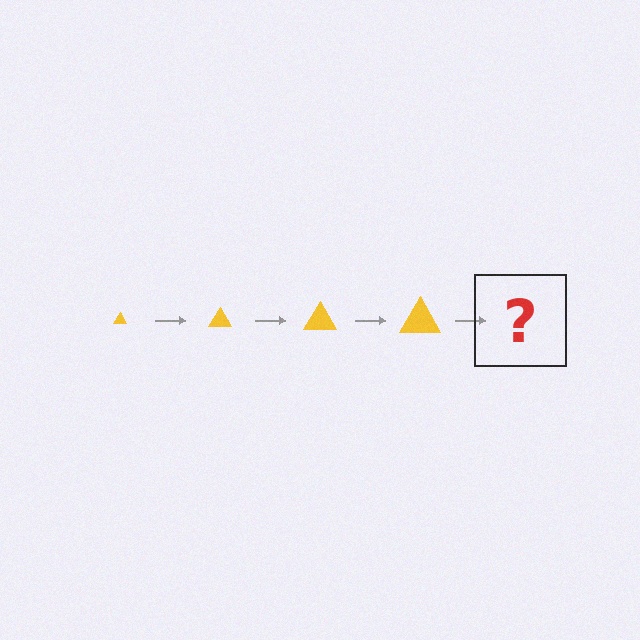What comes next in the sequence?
The next element should be a yellow triangle, larger than the previous one.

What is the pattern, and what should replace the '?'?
The pattern is that the triangle gets progressively larger each step. The '?' should be a yellow triangle, larger than the previous one.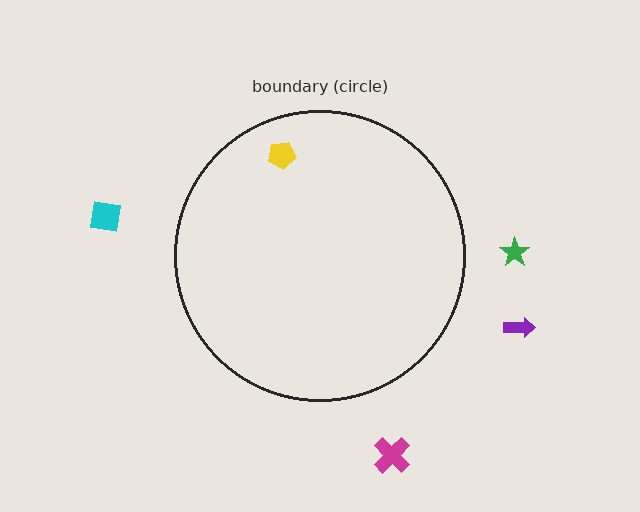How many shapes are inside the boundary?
1 inside, 4 outside.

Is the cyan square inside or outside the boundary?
Outside.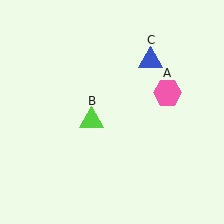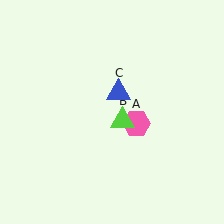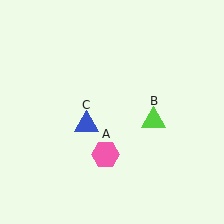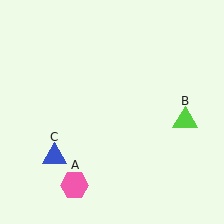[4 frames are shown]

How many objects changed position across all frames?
3 objects changed position: pink hexagon (object A), lime triangle (object B), blue triangle (object C).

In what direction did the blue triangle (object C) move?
The blue triangle (object C) moved down and to the left.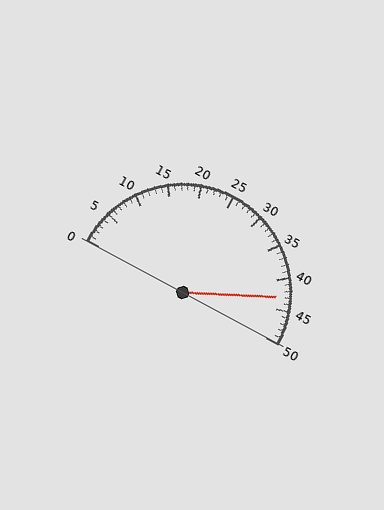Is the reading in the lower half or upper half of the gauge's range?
The reading is in the upper half of the range (0 to 50).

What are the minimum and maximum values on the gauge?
The gauge ranges from 0 to 50.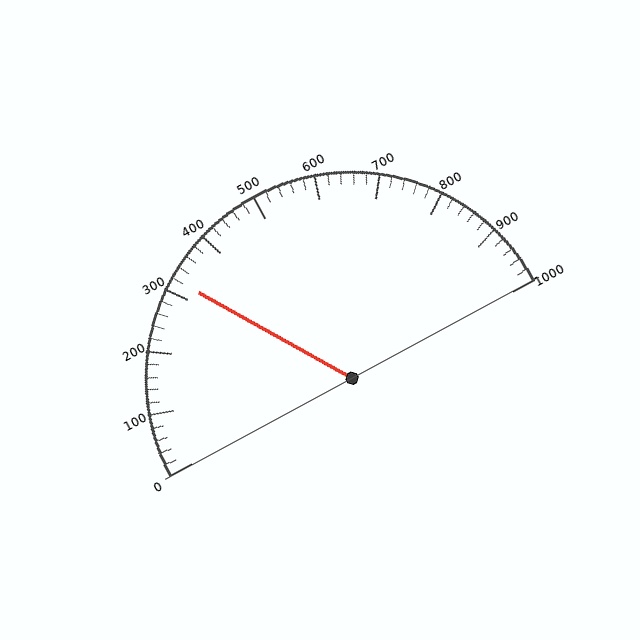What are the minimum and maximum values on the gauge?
The gauge ranges from 0 to 1000.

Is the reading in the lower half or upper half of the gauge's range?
The reading is in the lower half of the range (0 to 1000).